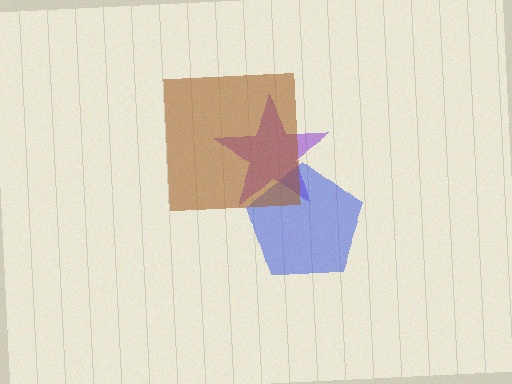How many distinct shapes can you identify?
There are 3 distinct shapes: a purple star, a blue pentagon, a brown square.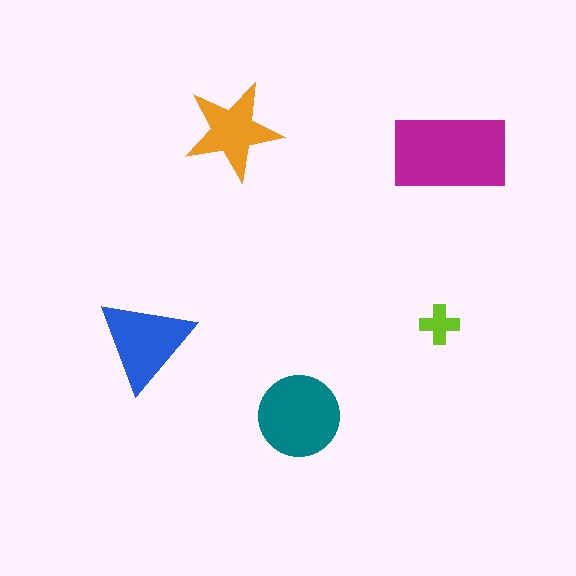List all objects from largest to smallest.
The magenta rectangle, the teal circle, the blue triangle, the orange star, the lime cross.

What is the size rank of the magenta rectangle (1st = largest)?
1st.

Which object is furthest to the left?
The blue triangle is leftmost.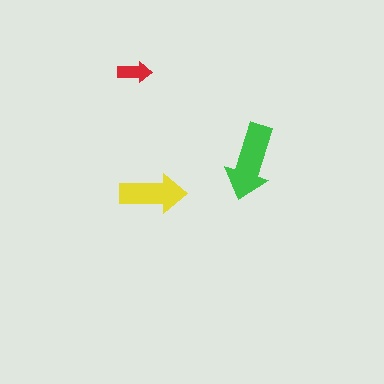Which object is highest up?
The red arrow is topmost.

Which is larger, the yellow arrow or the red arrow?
The yellow one.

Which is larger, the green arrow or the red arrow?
The green one.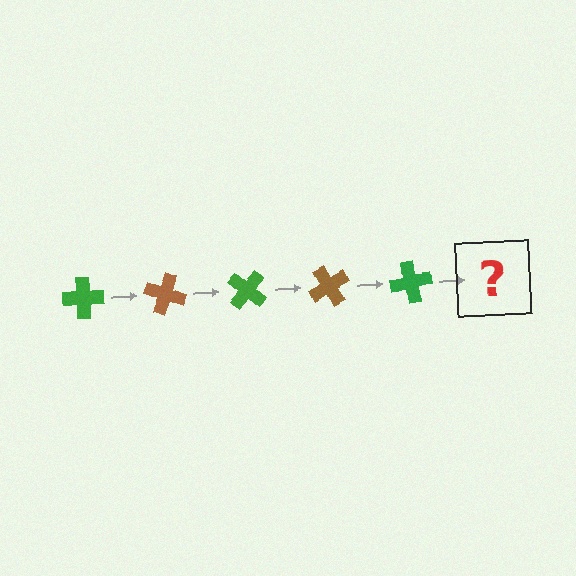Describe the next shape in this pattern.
It should be a brown cross, rotated 100 degrees from the start.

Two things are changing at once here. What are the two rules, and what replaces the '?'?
The two rules are that it rotates 20 degrees each step and the color cycles through green and brown. The '?' should be a brown cross, rotated 100 degrees from the start.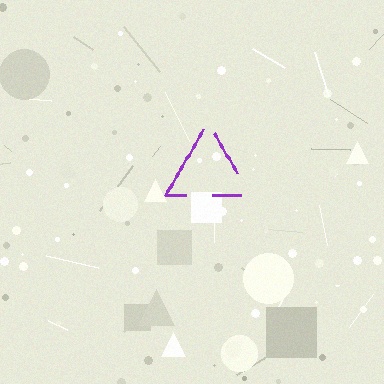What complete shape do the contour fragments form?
The contour fragments form a triangle.